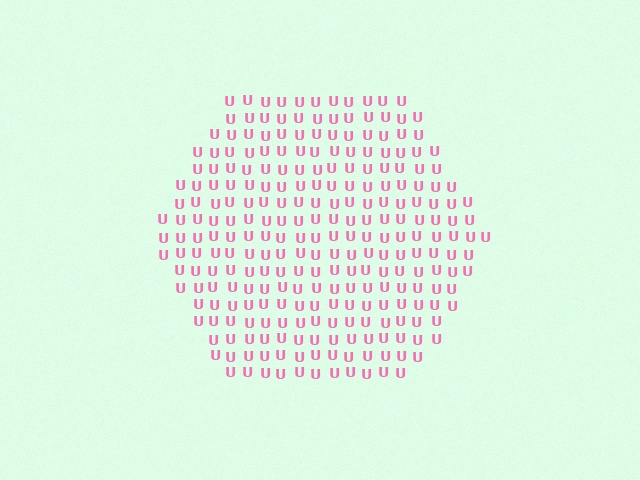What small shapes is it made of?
It is made of small letter U's.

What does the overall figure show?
The overall figure shows a hexagon.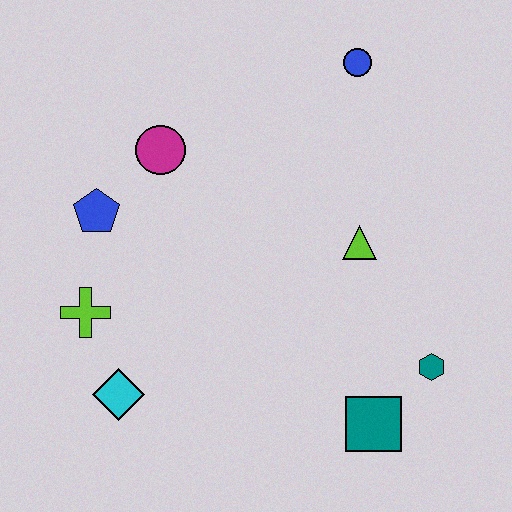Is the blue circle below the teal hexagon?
No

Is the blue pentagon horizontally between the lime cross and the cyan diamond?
Yes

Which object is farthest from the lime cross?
The blue circle is farthest from the lime cross.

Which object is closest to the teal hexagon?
The teal square is closest to the teal hexagon.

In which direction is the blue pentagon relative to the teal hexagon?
The blue pentagon is to the left of the teal hexagon.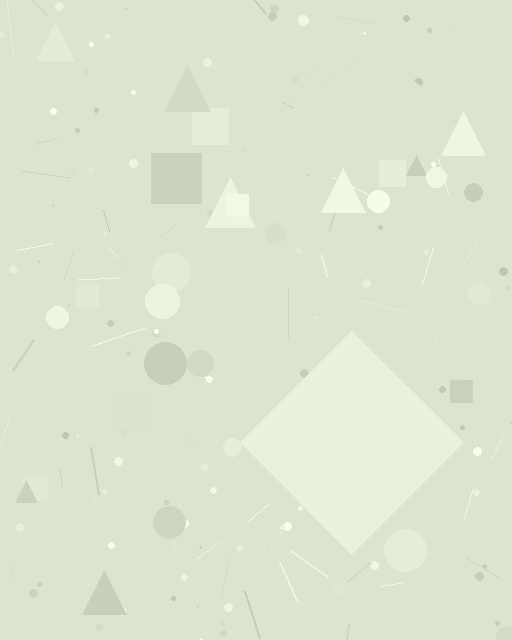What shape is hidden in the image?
A diamond is hidden in the image.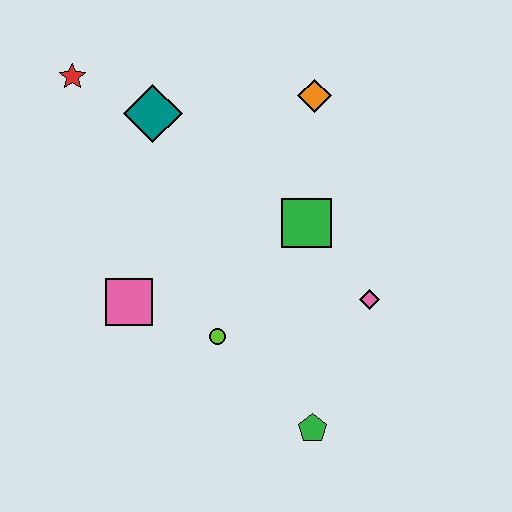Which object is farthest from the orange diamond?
The green pentagon is farthest from the orange diamond.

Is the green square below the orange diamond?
Yes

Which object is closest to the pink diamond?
The green square is closest to the pink diamond.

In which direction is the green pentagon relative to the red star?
The green pentagon is below the red star.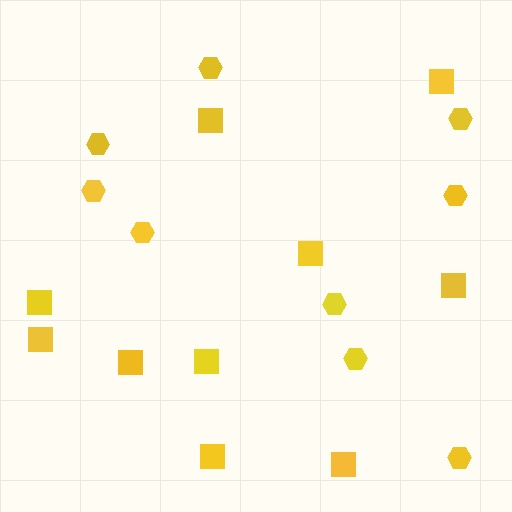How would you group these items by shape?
There are 2 groups: one group of squares (10) and one group of hexagons (9).